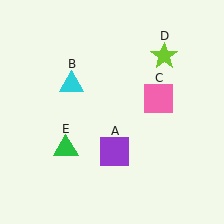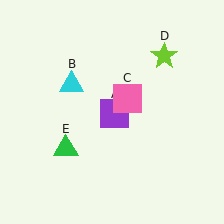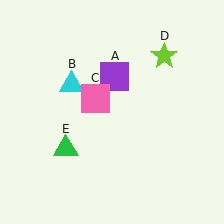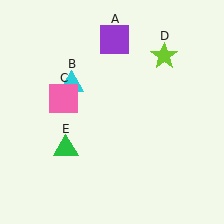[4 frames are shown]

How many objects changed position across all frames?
2 objects changed position: purple square (object A), pink square (object C).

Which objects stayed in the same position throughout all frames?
Cyan triangle (object B) and lime star (object D) and green triangle (object E) remained stationary.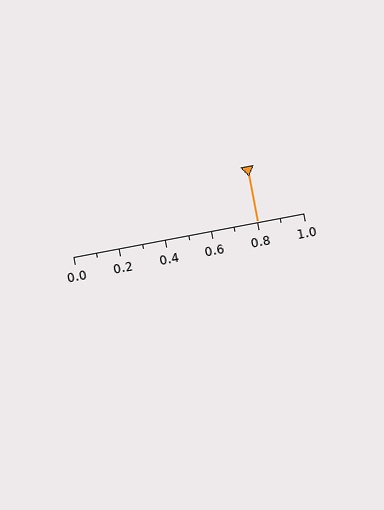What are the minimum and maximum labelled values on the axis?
The axis runs from 0.0 to 1.0.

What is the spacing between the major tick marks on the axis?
The major ticks are spaced 0.2 apart.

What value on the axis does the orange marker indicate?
The marker indicates approximately 0.8.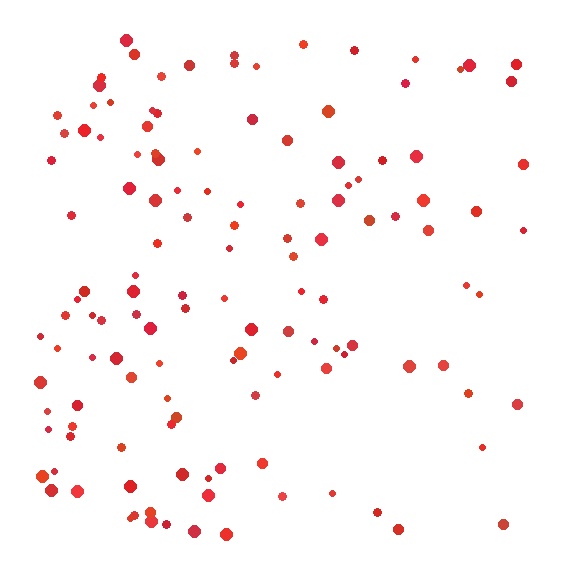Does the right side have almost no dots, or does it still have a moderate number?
Still a moderate number, just noticeably fewer than the left.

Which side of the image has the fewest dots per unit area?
The right.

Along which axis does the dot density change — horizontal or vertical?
Horizontal.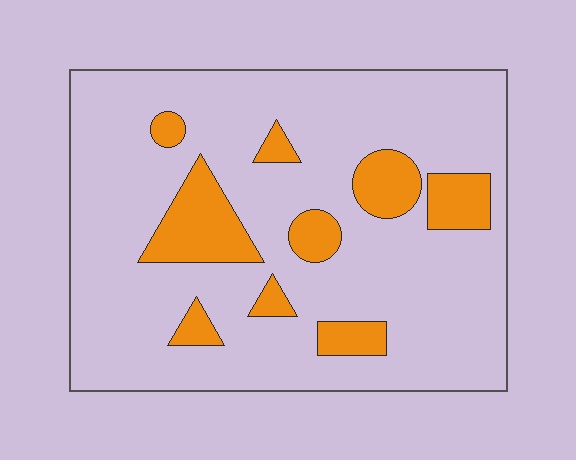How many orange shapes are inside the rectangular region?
9.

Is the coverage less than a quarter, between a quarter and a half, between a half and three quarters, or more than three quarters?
Less than a quarter.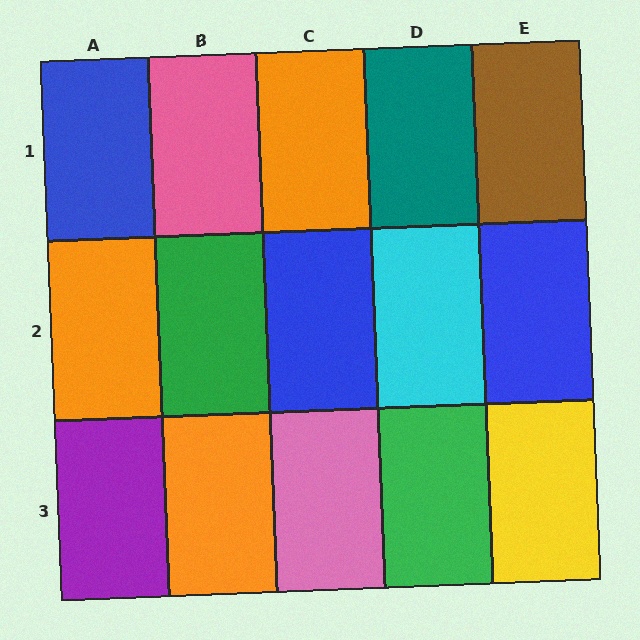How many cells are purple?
1 cell is purple.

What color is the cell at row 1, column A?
Blue.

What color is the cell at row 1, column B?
Pink.